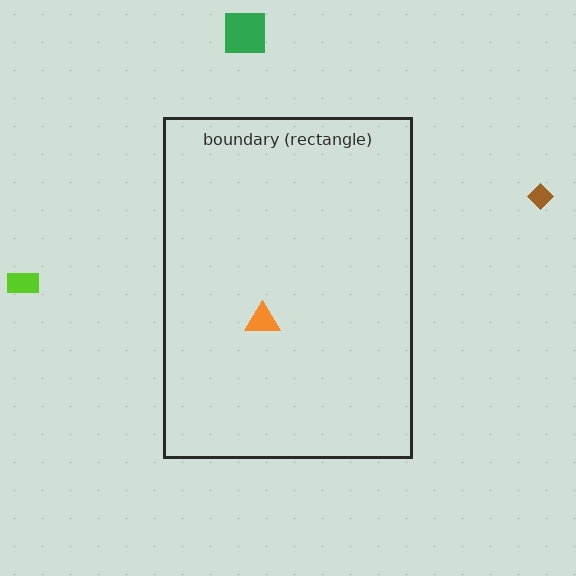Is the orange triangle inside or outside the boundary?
Inside.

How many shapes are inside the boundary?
1 inside, 3 outside.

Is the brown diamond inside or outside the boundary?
Outside.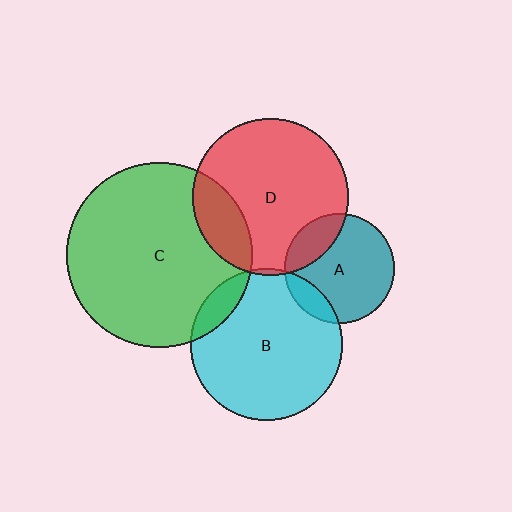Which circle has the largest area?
Circle C (green).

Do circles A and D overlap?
Yes.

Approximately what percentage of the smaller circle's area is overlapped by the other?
Approximately 20%.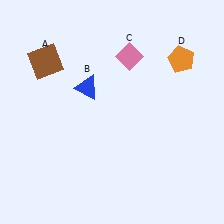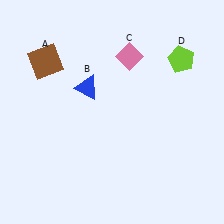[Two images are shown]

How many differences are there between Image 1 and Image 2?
There is 1 difference between the two images.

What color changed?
The pentagon (D) changed from orange in Image 1 to lime in Image 2.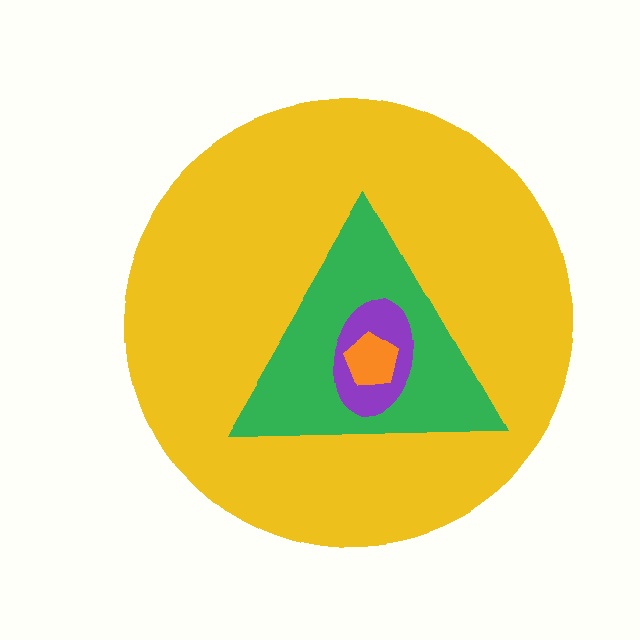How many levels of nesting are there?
4.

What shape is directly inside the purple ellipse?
The orange pentagon.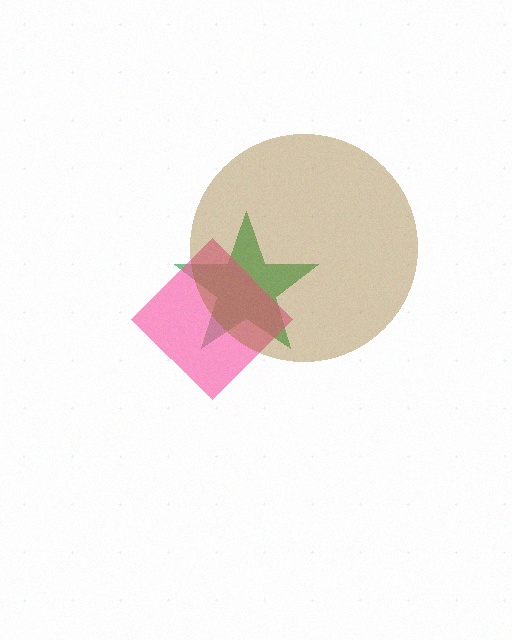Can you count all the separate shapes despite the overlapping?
Yes, there are 3 separate shapes.